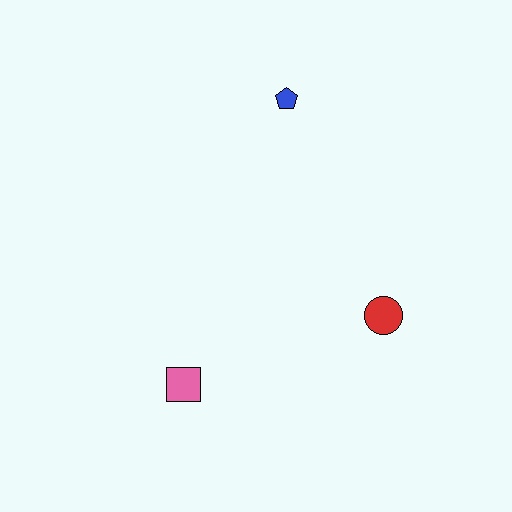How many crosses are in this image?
There are no crosses.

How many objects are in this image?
There are 3 objects.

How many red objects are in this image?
There is 1 red object.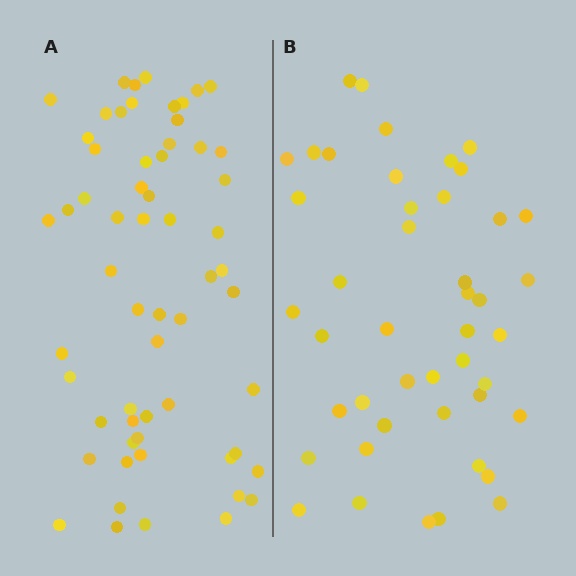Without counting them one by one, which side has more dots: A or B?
Region A (the left region) has more dots.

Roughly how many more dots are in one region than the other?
Region A has approximately 15 more dots than region B.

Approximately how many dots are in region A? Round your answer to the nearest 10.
About 60 dots.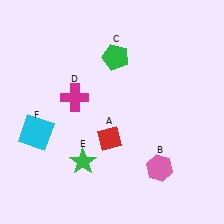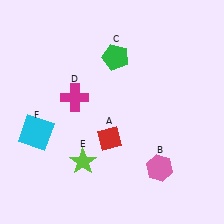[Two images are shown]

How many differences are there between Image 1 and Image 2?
There is 1 difference between the two images.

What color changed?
The star (E) changed from green in Image 1 to lime in Image 2.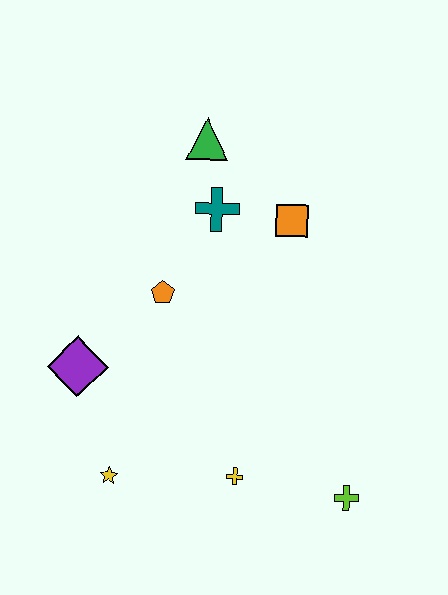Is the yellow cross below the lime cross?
No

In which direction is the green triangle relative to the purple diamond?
The green triangle is above the purple diamond.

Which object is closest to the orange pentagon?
The teal cross is closest to the orange pentagon.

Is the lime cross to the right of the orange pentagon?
Yes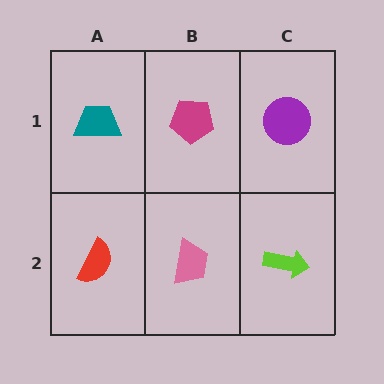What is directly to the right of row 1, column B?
A purple circle.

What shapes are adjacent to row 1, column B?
A pink trapezoid (row 2, column B), a teal trapezoid (row 1, column A), a purple circle (row 1, column C).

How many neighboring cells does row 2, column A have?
2.